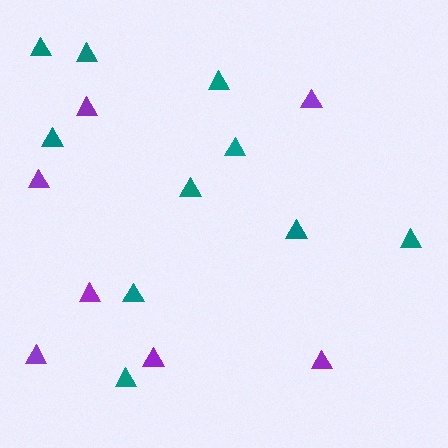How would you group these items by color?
There are 2 groups: one group of purple triangles (7) and one group of teal triangles (10).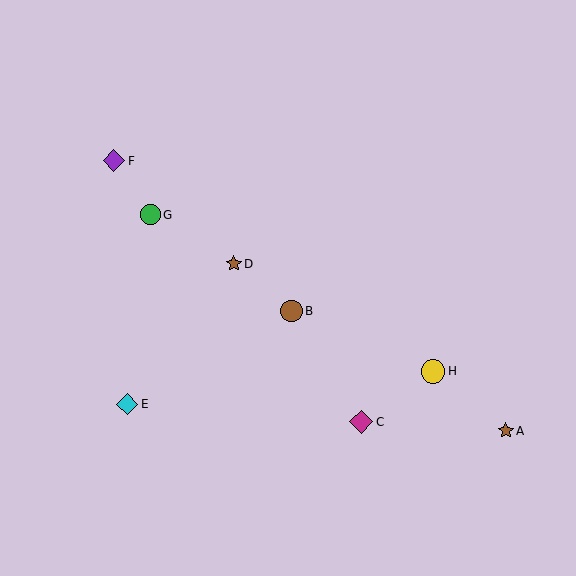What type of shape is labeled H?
Shape H is a yellow circle.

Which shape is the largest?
The magenta diamond (labeled C) is the largest.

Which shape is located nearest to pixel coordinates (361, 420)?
The magenta diamond (labeled C) at (361, 422) is nearest to that location.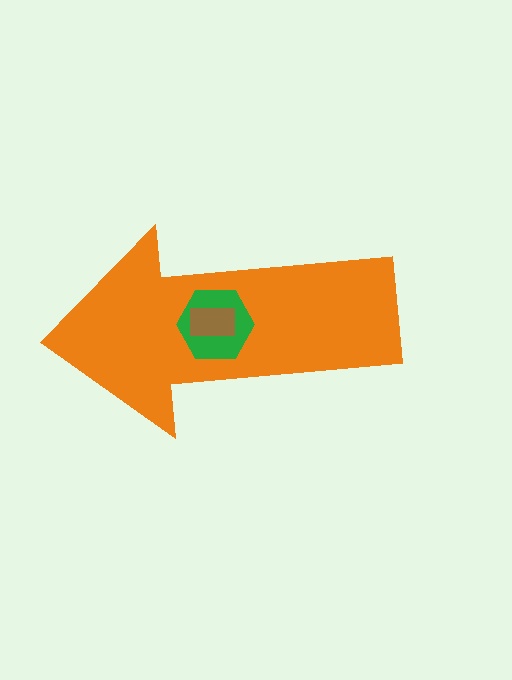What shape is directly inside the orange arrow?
The green hexagon.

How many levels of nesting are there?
3.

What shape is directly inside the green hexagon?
The brown rectangle.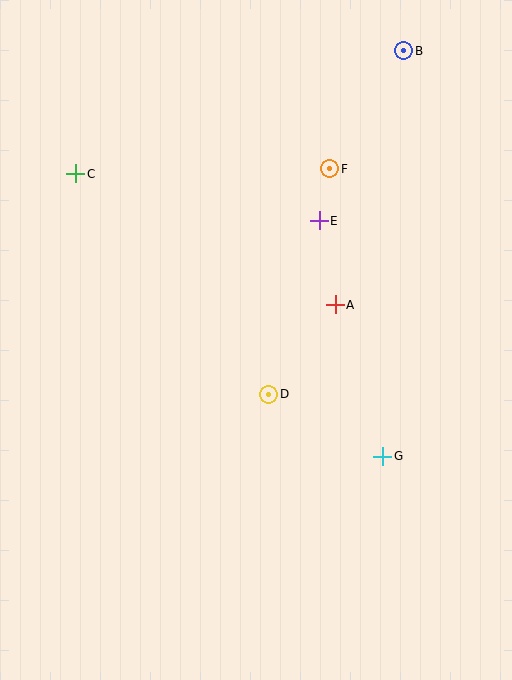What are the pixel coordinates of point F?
Point F is at (330, 169).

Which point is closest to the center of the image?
Point D at (269, 394) is closest to the center.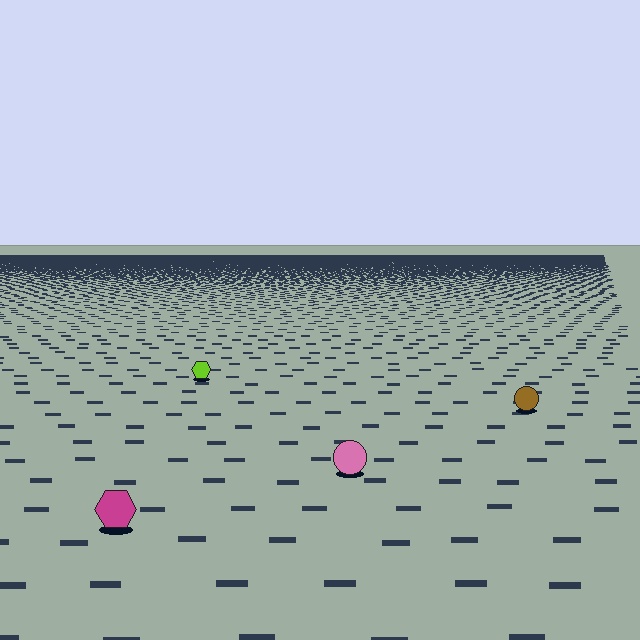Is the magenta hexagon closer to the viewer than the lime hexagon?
Yes. The magenta hexagon is closer — you can tell from the texture gradient: the ground texture is coarser near it.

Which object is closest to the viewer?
The magenta hexagon is closest. The texture marks near it are larger and more spread out.